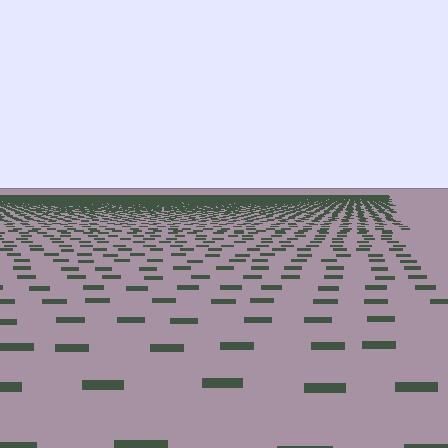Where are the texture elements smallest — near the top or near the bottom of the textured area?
Near the top.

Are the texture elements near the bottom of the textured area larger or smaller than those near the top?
Larger. Near the bottom, elements are closer to the viewer and appear at a bigger on-screen size.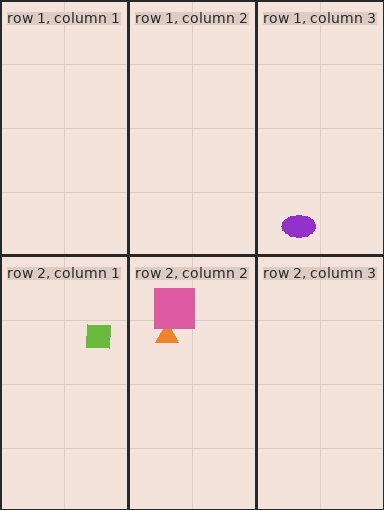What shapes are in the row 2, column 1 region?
The lime square.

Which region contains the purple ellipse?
The row 1, column 3 region.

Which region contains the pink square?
The row 2, column 2 region.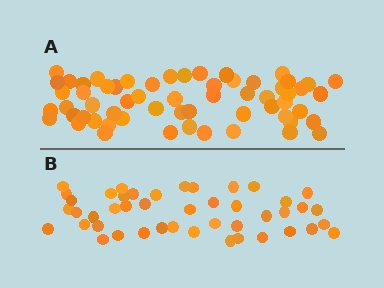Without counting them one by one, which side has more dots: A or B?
Region A (the top region) has more dots.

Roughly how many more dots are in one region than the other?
Region A has approximately 15 more dots than region B.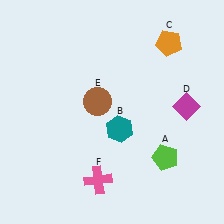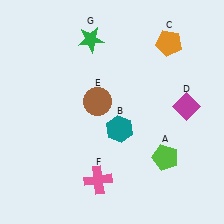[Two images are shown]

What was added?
A green star (G) was added in Image 2.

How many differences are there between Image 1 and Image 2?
There is 1 difference between the two images.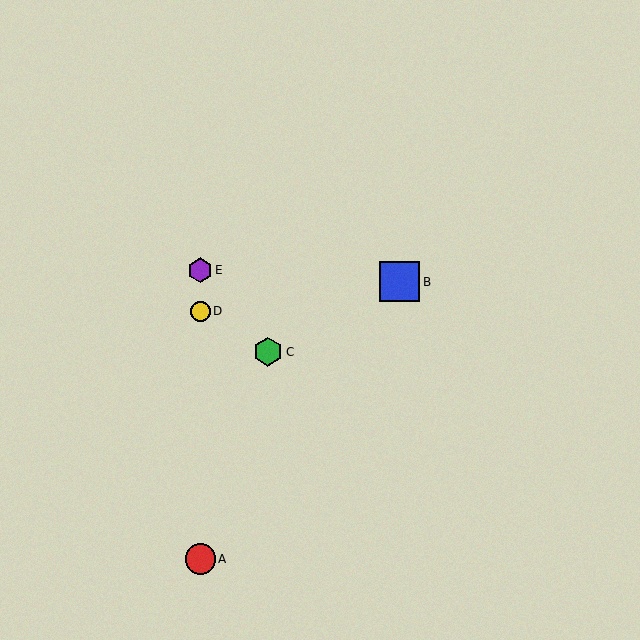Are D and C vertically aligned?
No, D is at x≈200 and C is at x≈268.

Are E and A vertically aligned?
Yes, both are at x≈200.